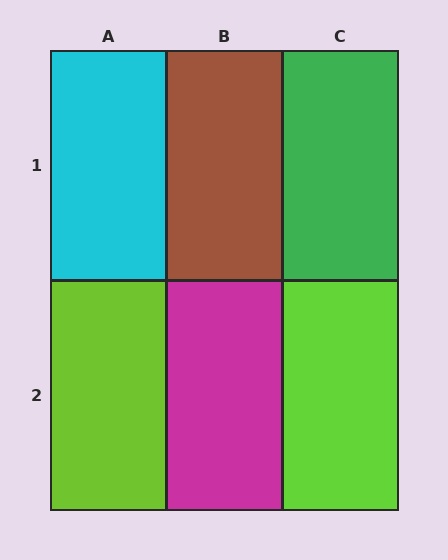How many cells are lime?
2 cells are lime.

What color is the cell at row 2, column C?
Lime.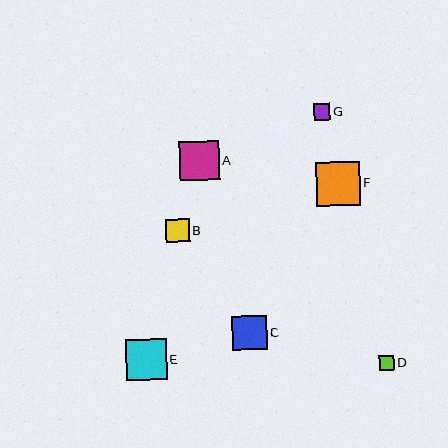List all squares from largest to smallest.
From largest to smallest: F, E, A, C, B, G, D.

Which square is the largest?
Square F is the largest with a size of approximately 44 pixels.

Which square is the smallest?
Square D is the smallest with a size of approximately 15 pixels.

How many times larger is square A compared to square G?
Square A is approximately 2.4 times the size of square G.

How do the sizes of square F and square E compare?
Square F and square E are approximately the same size.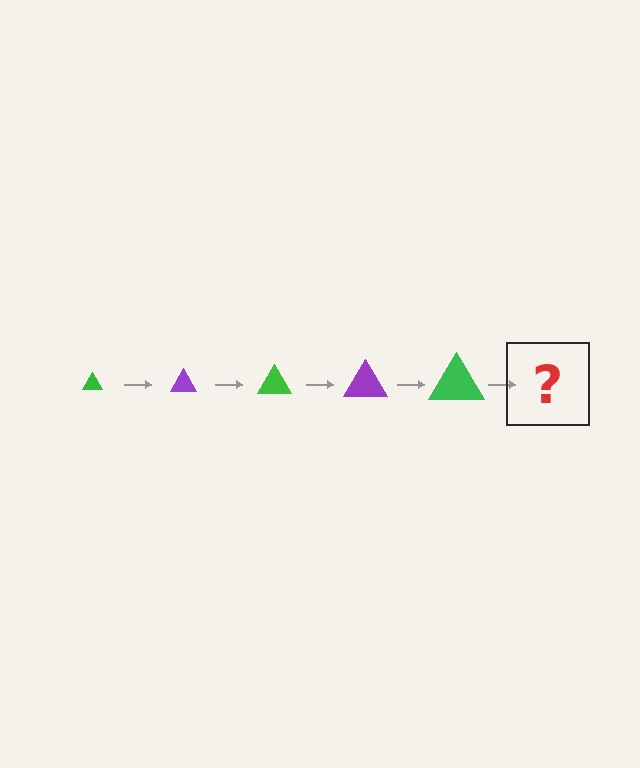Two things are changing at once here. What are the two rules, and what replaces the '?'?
The two rules are that the triangle grows larger each step and the color cycles through green and purple. The '?' should be a purple triangle, larger than the previous one.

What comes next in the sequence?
The next element should be a purple triangle, larger than the previous one.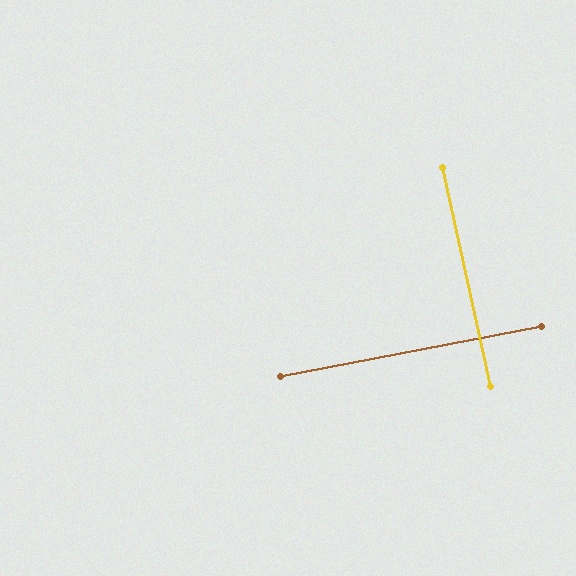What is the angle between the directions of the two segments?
Approximately 88 degrees.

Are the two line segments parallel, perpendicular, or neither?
Perpendicular — they meet at approximately 88°.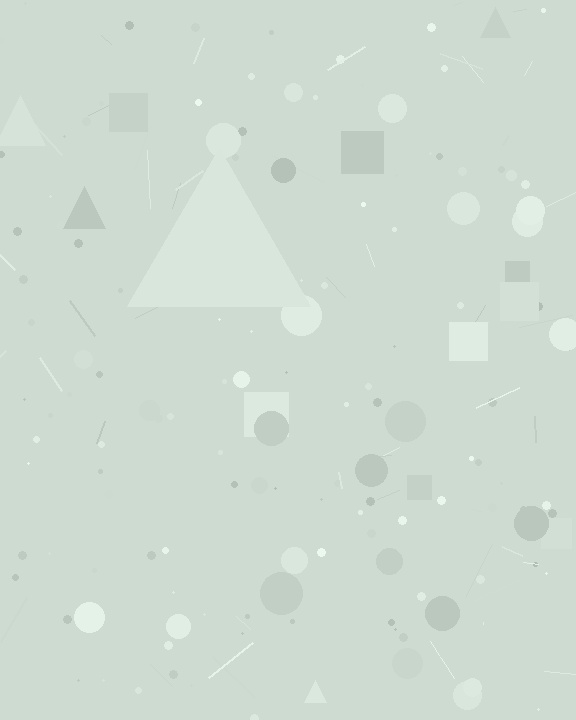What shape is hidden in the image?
A triangle is hidden in the image.